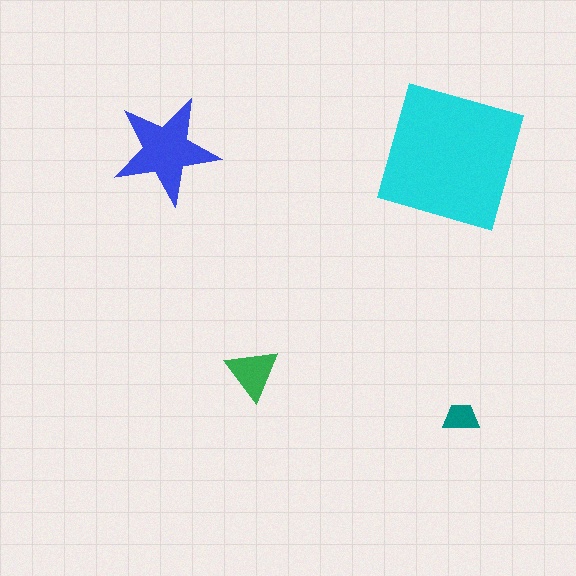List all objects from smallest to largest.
The teal trapezoid, the green triangle, the blue star, the cyan square.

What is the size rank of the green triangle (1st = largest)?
3rd.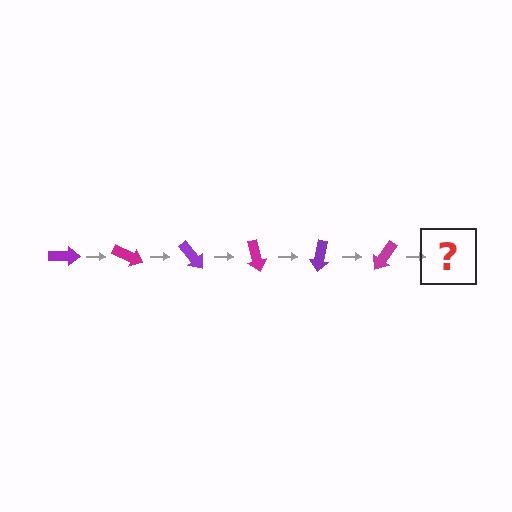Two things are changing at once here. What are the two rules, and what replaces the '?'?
The two rules are that it rotates 25 degrees each step and the color cycles through purple and magenta. The '?' should be a purple arrow, rotated 150 degrees from the start.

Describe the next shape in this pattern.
It should be a purple arrow, rotated 150 degrees from the start.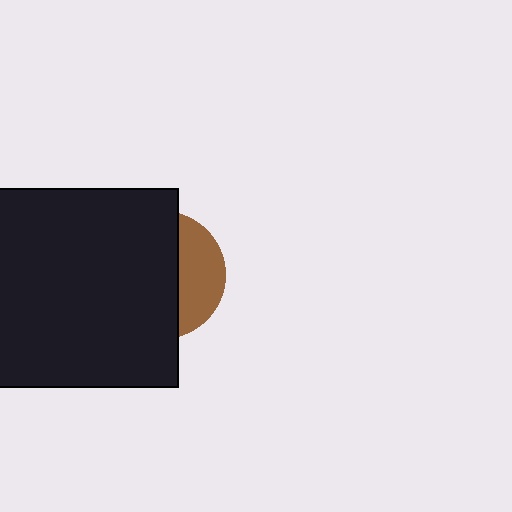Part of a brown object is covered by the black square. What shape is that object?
It is a circle.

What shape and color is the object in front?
The object in front is a black square.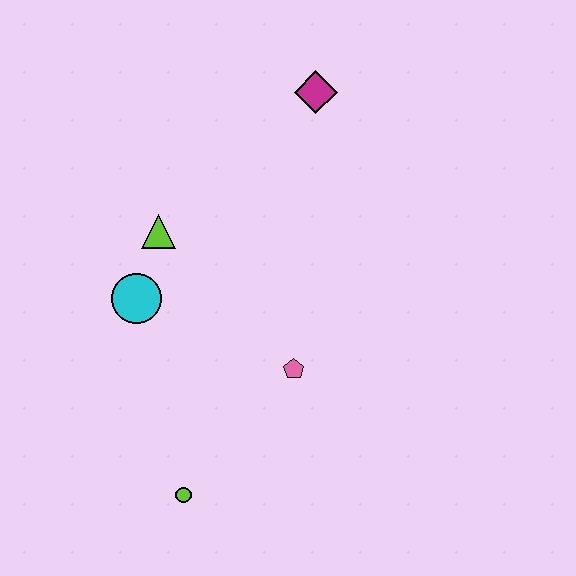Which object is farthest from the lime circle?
The magenta diamond is farthest from the lime circle.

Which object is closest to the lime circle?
The pink pentagon is closest to the lime circle.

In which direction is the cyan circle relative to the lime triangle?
The cyan circle is below the lime triangle.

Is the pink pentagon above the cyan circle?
No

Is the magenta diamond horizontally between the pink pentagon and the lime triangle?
No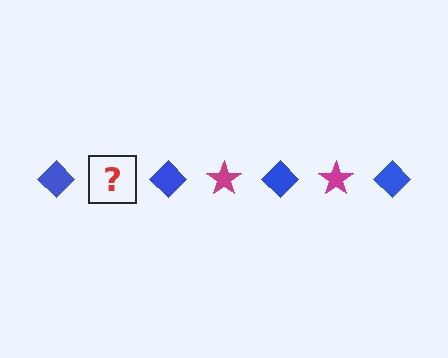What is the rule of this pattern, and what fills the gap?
The rule is that the pattern alternates between blue diamond and magenta star. The gap should be filled with a magenta star.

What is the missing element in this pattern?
The missing element is a magenta star.